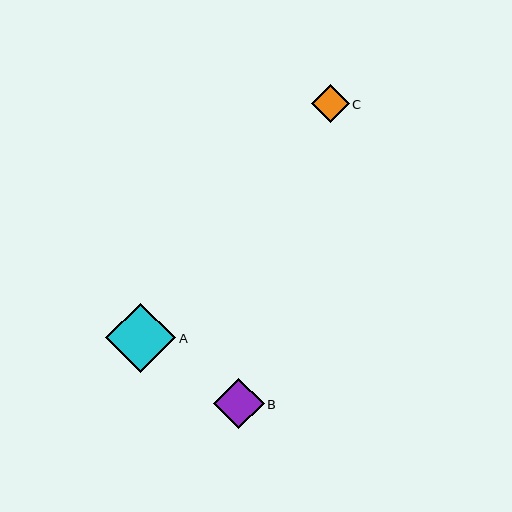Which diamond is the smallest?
Diamond C is the smallest with a size of approximately 38 pixels.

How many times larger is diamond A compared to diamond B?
Diamond A is approximately 1.4 times the size of diamond B.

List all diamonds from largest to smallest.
From largest to smallest: A, B, C.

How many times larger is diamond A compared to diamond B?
Diamond A is approximately 1.4 times the size of diamond B.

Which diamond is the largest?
Diamond A is the largest with a size of approximately 70 pixels.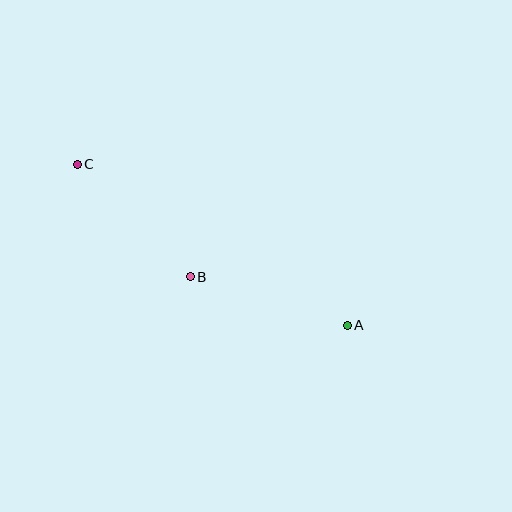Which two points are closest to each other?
Points B and C are closest to each other.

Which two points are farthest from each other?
Points A and C are farthest from each other.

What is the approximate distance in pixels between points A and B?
The distance between A and B is approximately 164 pixels.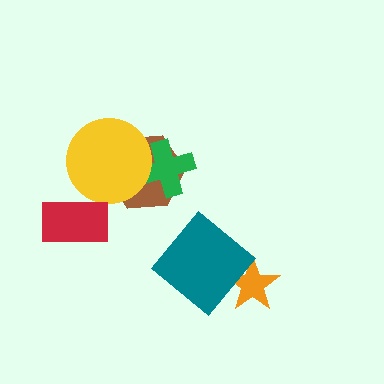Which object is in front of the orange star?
The teal diamond is in front of the orange star.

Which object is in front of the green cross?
The yellow circle is in front of the green cross.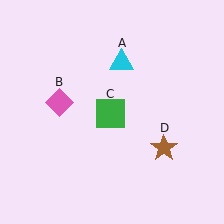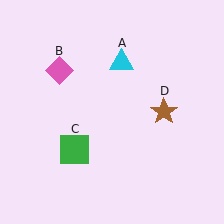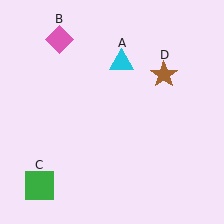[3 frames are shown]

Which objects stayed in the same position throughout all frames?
Cyan triangle (object A) remained stationary.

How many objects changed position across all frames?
3 objects changed position: pink diamond (object B), green square (object C), brown star (object D).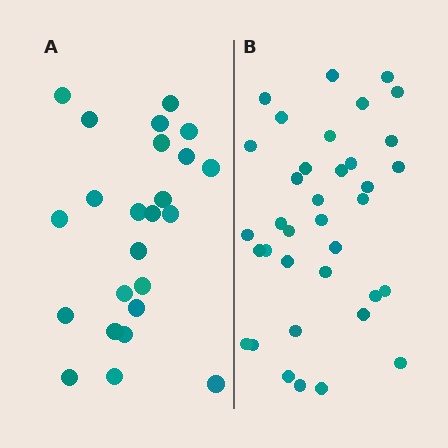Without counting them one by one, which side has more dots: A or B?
Region B (the right region) has more dots.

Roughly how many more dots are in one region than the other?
Region B has roughly 12 or so more dots than region A.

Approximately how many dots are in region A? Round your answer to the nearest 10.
About 20 dots. (The exact count is 24, which rounds to 20.)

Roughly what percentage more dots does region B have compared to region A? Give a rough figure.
About 50% more.